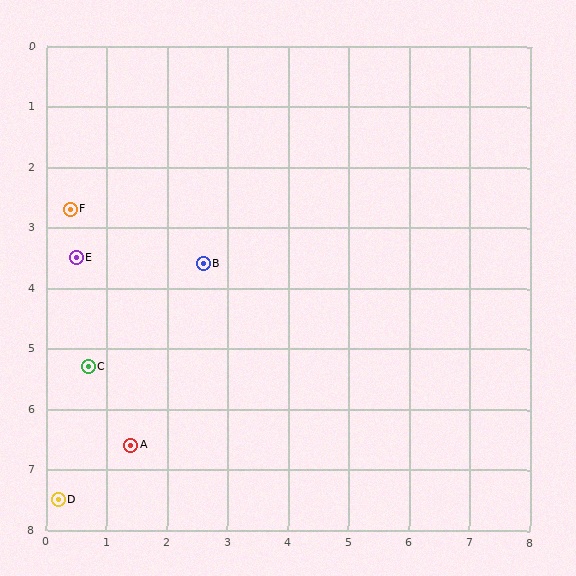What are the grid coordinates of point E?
Point E is at approximately (0.5, 3.5).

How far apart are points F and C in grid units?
Points F and C are about 2.6 grid units apart.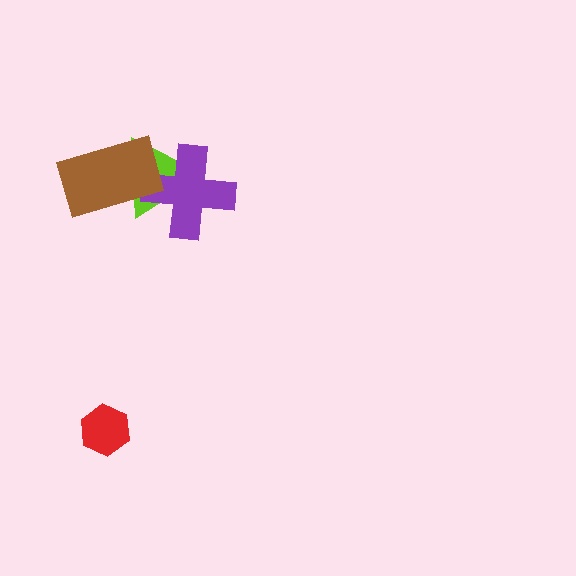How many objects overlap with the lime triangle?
2 objects overlap with the lime triangle.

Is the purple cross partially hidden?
Yes, it is partially covered by another shape.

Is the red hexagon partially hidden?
No, no other shape covers it.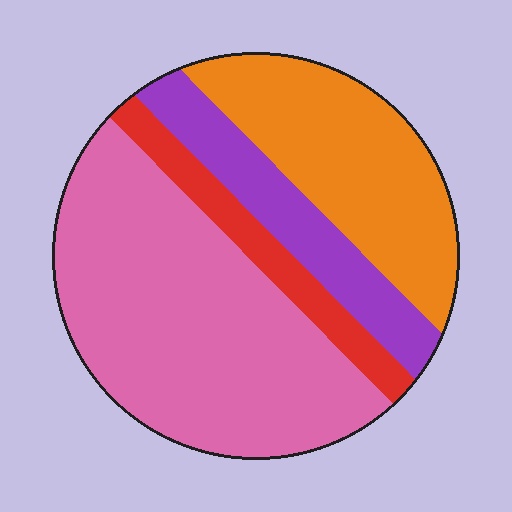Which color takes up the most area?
Pink, at roughly 50%.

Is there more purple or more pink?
Pink.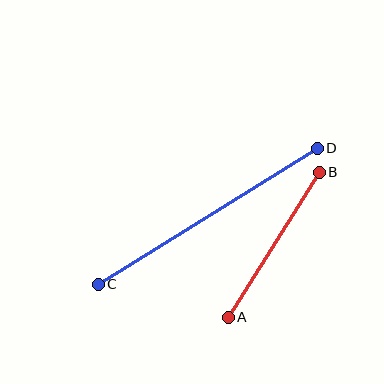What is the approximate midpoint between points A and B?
The midpoint is at approximately (274, 245) pixels.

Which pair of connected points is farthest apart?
Points C and D are farthest apart.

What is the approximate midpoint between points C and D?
The midpoint is at approximately (208, 216) pixels.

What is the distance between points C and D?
The distance is approximately 258 pixels.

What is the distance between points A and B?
The distance is approximately 171 pixels.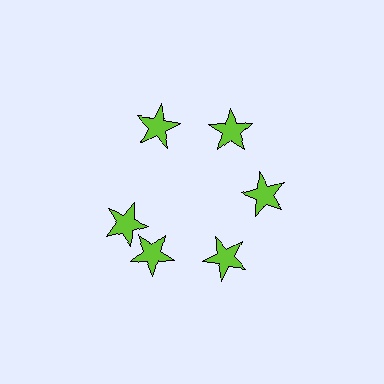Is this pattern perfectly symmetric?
No. The 6 lime stars are arranged in a ring, but one element near the 9 o'clock position is rotated out of alignment along the ring, breaking the 6-fold rotational symmetry.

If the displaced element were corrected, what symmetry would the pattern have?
It would have 6-fold rotational symmetry — the pattern would map onto itself every 60 degrees.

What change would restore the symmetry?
The symmetry would be restored by rotating it back into even spacing with its neighbors so that all 6 stars sit at equal angles and equal distance from the center.